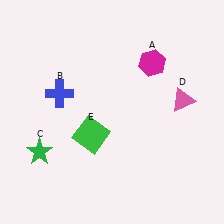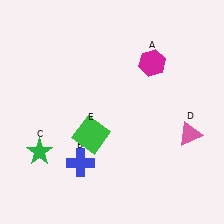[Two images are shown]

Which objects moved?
The objects that moved are: the blue cross (B), the pink triangle (D).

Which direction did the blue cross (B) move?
The blue cross (B) moved down.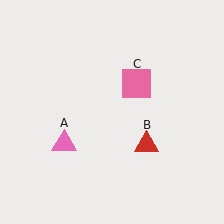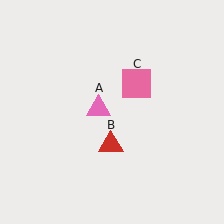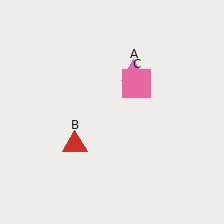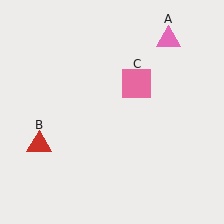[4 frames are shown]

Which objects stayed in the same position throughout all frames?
Pink square (object C) remained stationary.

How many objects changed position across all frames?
2 objects changed position: pink triangle (object A), red triangle (object B).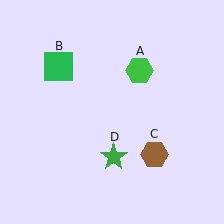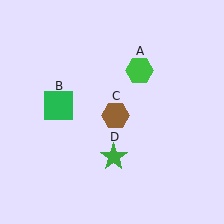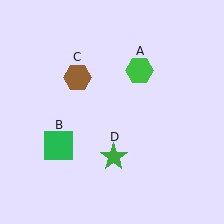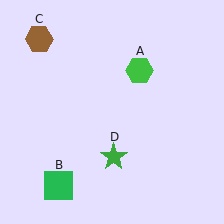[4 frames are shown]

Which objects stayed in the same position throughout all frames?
Green hexagon (object A) and green star (object D) remained stationary.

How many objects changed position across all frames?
2 objects changed position: green square (object B), brown hexagon (object C).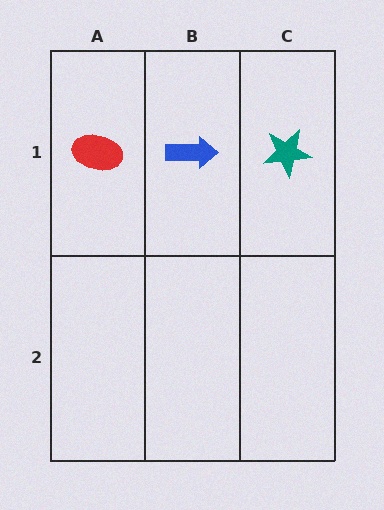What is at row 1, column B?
A blue arrow.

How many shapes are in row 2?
0 shapes.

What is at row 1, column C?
A teal star.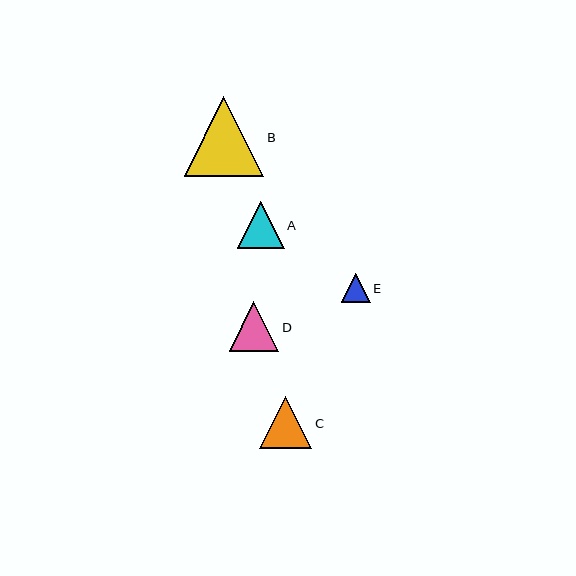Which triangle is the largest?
Triangle B is the largest with a size of approximately 80 pixels.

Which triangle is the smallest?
Triangle E is the smallest with a size of approximately 29 pixels.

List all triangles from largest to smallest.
From largest to smallest: B, C, D, A, E.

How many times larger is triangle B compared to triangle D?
Triangle B is approximately 1.6 times the size of triangle D.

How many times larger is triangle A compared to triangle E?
Triangle A is approximately 1.6 times the size of triangle E.